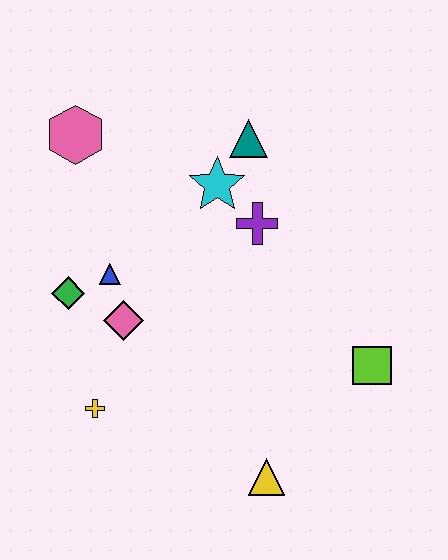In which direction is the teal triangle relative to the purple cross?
The teal triangle is above the purple cross.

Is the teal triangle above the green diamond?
Yes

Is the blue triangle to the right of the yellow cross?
Yes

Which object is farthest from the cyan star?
The yellow triangle is farthest from the cyan star.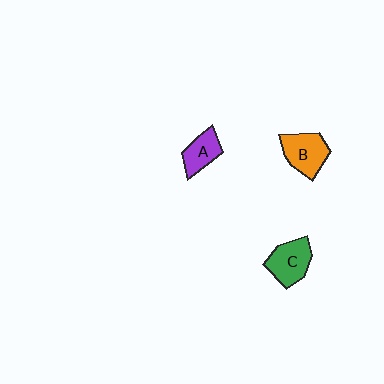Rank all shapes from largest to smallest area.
From largest to smallest: B (orange), C (green), A (purple).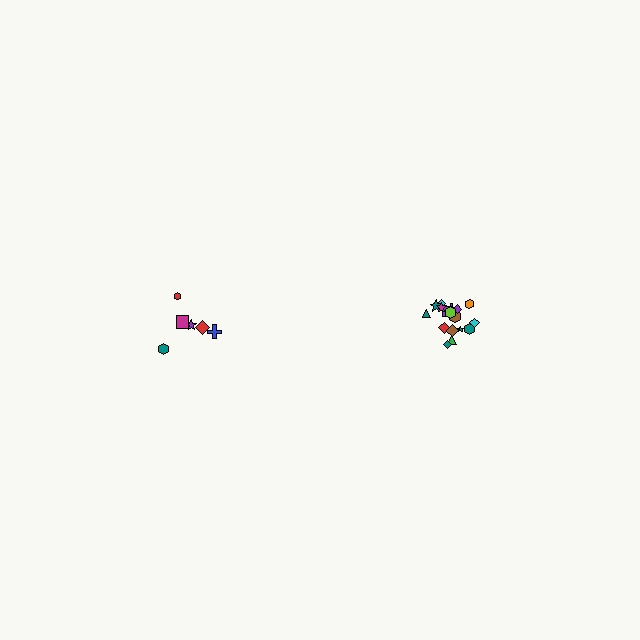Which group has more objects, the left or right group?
The right group.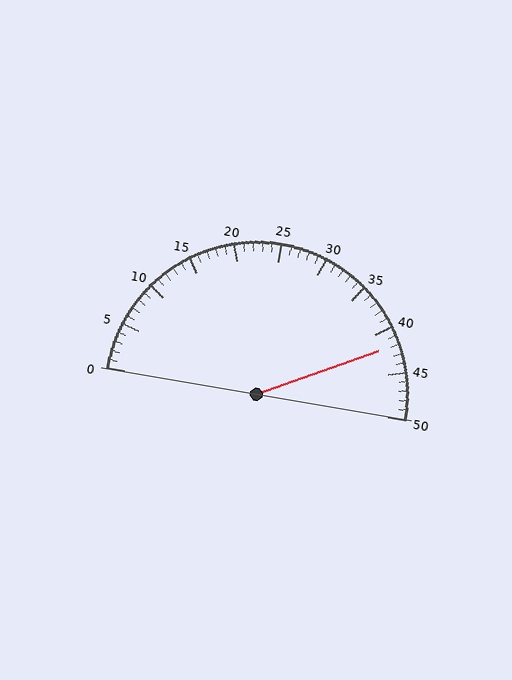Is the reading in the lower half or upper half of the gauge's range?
The reading is in the upper half of the range (0 to 50).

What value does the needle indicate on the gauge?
The needle indicates approximately 42.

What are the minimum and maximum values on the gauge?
The gauge ranges from 0 to 50.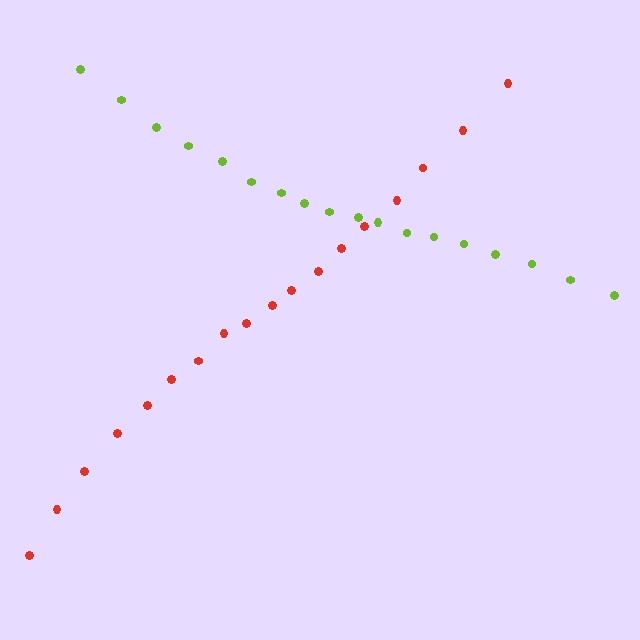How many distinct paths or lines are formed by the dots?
There are 2 distinct paths.